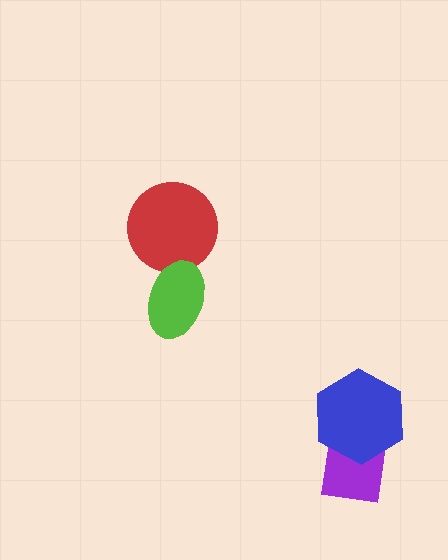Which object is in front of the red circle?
The lime ellipse is in front of the red circle.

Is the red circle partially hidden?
Yes, it is partially covered by another shape.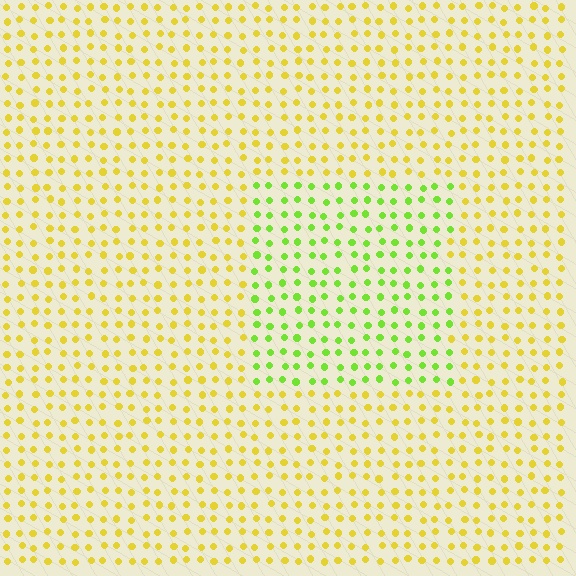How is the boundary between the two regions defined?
The boundary is defined purely by a slight shift in hue (about 44 degrees). Spacing, size, and orientation are identical on both sides.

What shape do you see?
I see a rectangle.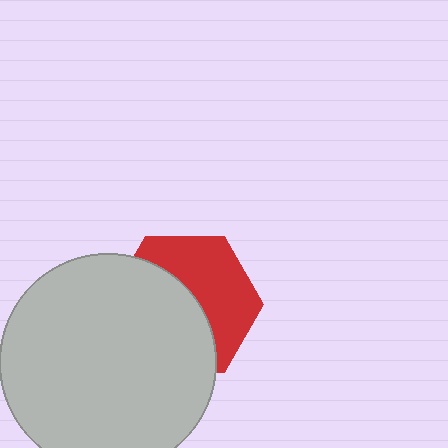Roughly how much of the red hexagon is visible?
About half of it is visible (roughly 47%).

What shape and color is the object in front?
The object in front is a light gray circle.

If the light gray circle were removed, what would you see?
You would see the complete red hexagon.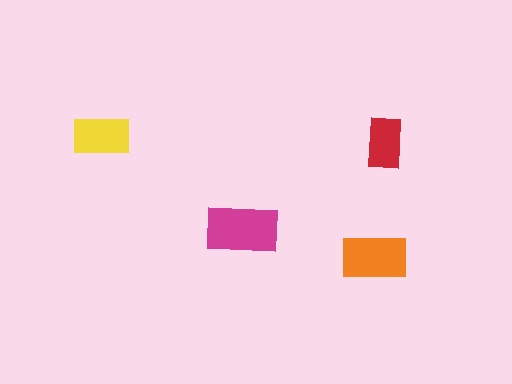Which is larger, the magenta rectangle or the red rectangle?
The magenta one.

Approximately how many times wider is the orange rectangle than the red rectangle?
About 1.5 times wider.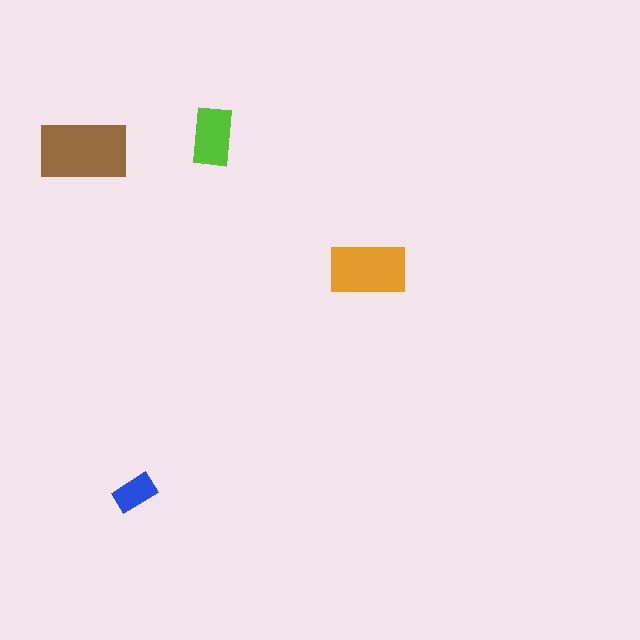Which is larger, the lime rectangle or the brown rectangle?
The brown one.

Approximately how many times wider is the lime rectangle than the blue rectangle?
About 1.5 times wider.